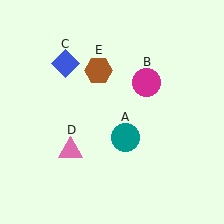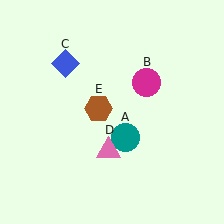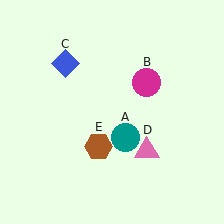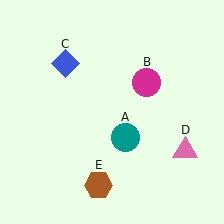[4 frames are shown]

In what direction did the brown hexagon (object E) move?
The brown hexagon (object E) moved down.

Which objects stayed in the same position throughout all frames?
Teal circle (object A) and magenta circle (object B) and blue diamond (object C) remained stationary.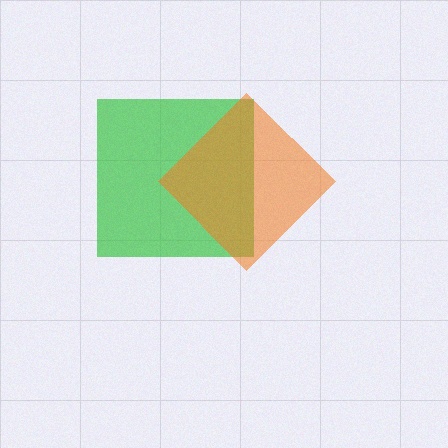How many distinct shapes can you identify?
There are 2 distinct shapes: a green square, an orange diamond.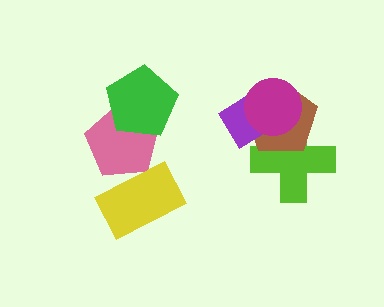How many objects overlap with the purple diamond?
3 objects overlap with the purple diamond.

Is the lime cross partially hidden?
Yes, it is partially covered by another shape.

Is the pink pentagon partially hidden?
Yes, it is partially covered by another shape.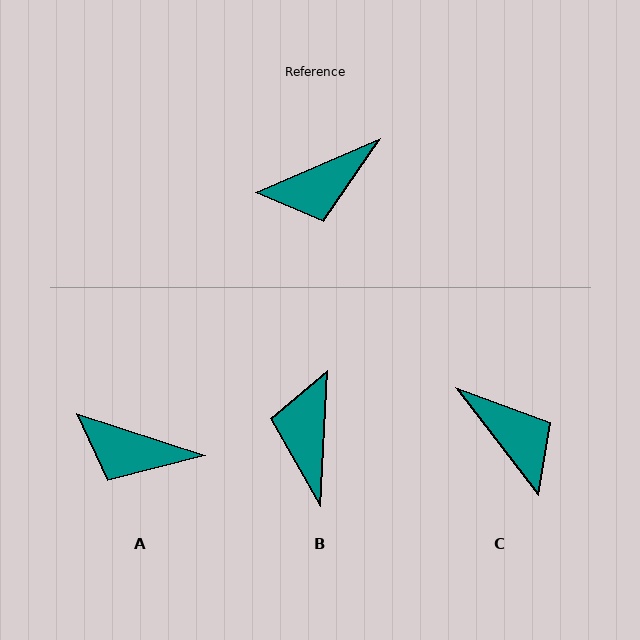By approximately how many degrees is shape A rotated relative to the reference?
Approximately 42 degrees clockwise.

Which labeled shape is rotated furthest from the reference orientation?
B, about 117 degrees away.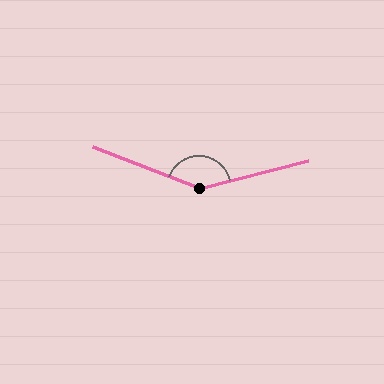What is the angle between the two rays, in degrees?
Approximately 144 degrees.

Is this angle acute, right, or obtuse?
It is obtuse.